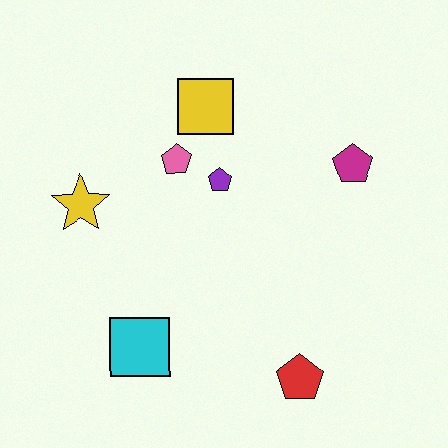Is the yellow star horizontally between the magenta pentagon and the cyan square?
No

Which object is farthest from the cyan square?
The magenta pentagon is farthest from the cyan square.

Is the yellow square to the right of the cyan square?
Yes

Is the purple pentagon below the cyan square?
No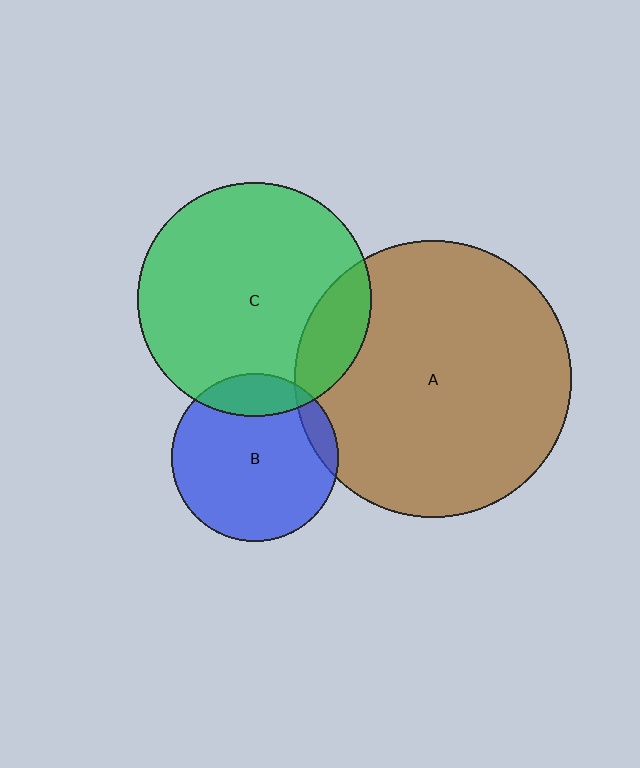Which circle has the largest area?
Circle A (brown).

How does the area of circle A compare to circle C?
Approximately 1.4 times.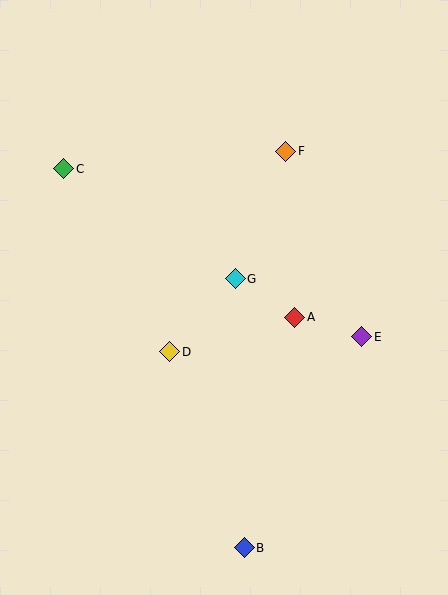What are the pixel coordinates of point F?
Point F is at (286, 151).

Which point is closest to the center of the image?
Point G at (235, 279) is closest to the center.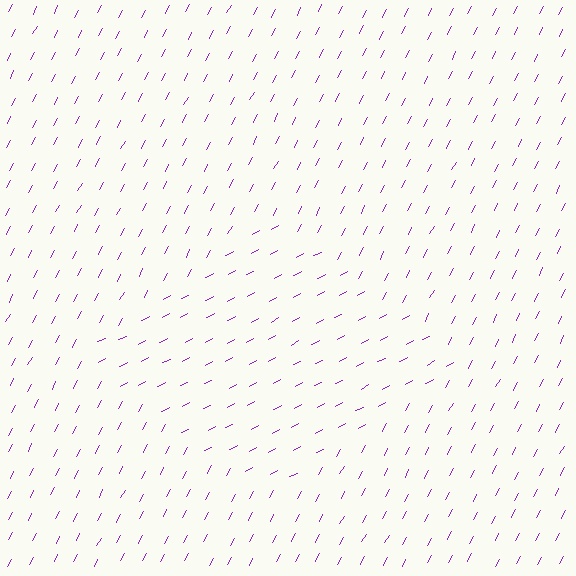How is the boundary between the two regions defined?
The boundary is defined purely by a change in line orientation (approximately 34 degrees difference). All lines are the same color and thickness.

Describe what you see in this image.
The image is filled with small purple line segments. A diamond region in the image has lines oriented differently from the surrounding lines, creating a visible texture boundary.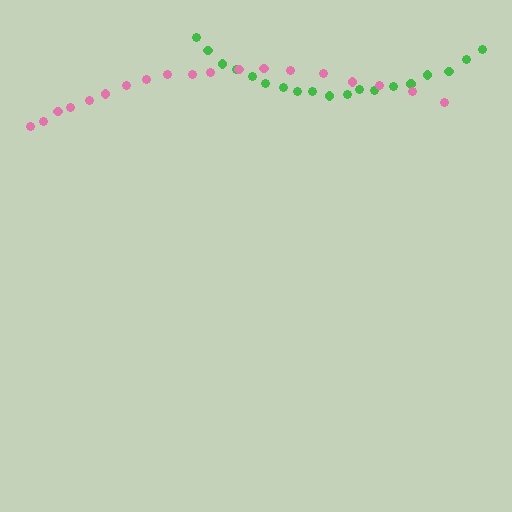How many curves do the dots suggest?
There are 2 distinct paths.